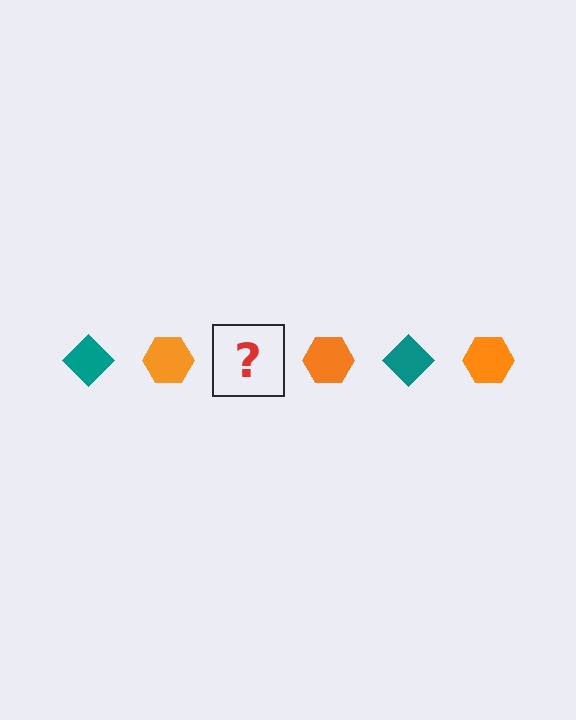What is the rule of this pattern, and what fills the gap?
The rule is that the pattern alternates between teal diamond and orange hexagon. The gap should be filled with a teal diamond.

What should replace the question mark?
The question mark should be replaced with a teal diamond.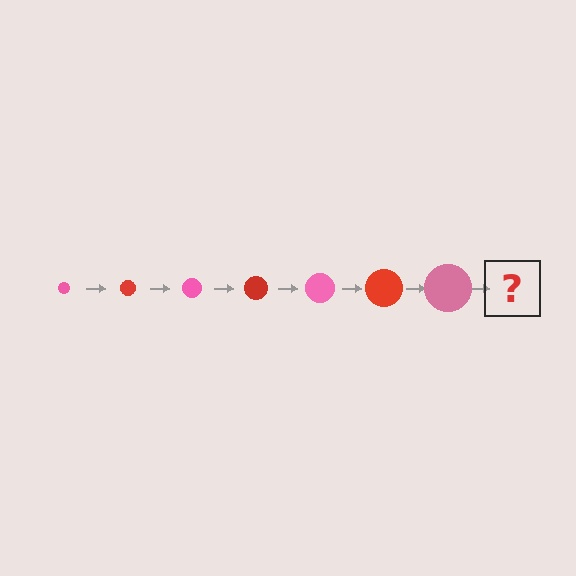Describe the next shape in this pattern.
It should be a red circle, larger than the previous one.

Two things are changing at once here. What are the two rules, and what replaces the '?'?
The two rules are that the circle grows larger each step and the color cycles through pink and red. The '?' should be a red circle, larger than the previous one.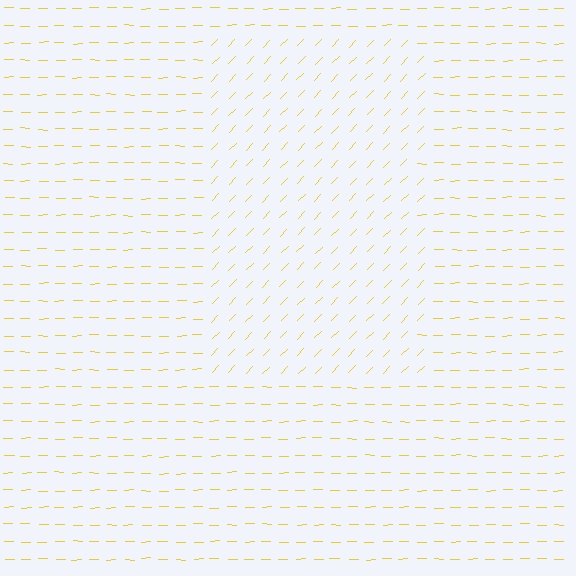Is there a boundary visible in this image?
Yes, there is a texture boundary formed by a change in line orientation.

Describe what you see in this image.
The image is filled with small yellow line segments. A rectangle region in the image has lines oriented differently from the surrounding lines, creating a visible texture boundary.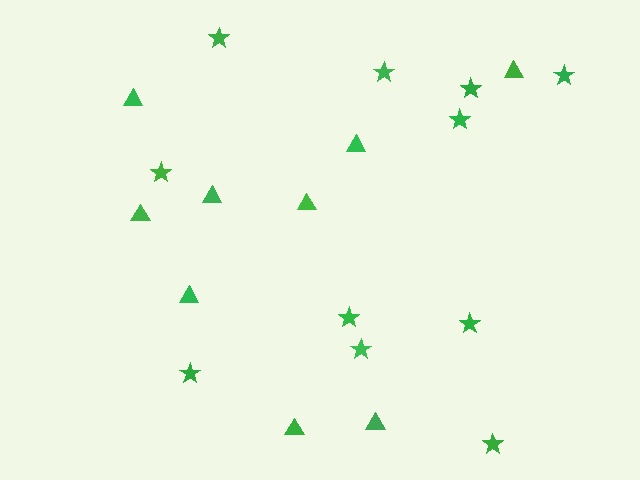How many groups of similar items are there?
There are 2 groups: one group of triangles (9) and one group of stars (11).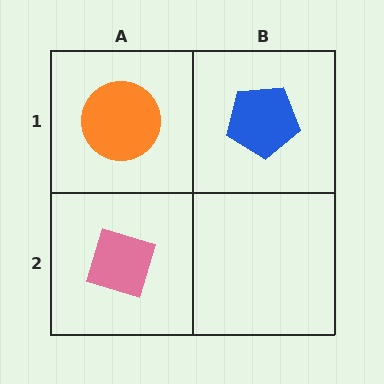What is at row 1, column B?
A blue pentagon.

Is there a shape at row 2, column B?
No, that cell is empty.